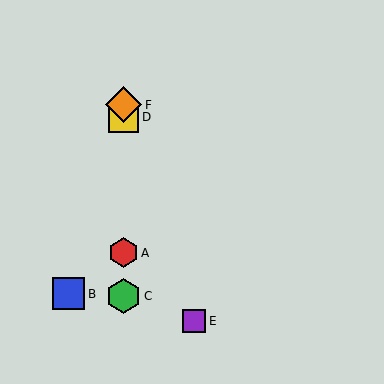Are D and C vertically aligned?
Yes, both are at x≈124.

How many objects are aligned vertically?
4 objects (A, C, D, F) are aligned vertically.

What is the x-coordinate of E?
Object E is at x≈194.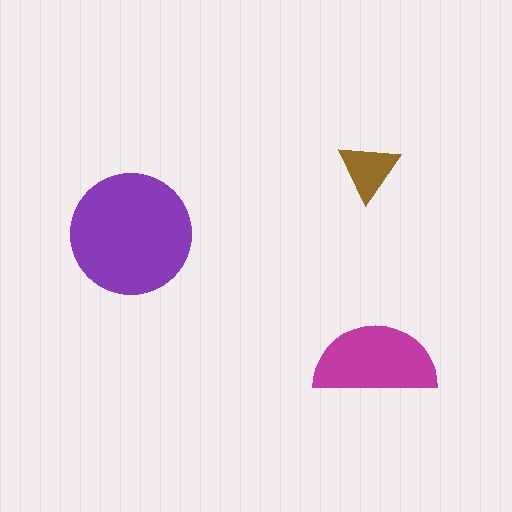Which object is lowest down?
The magenta semicircle is bottommost.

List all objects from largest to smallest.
The purple circle, the magenta semicircle, the brown triangle.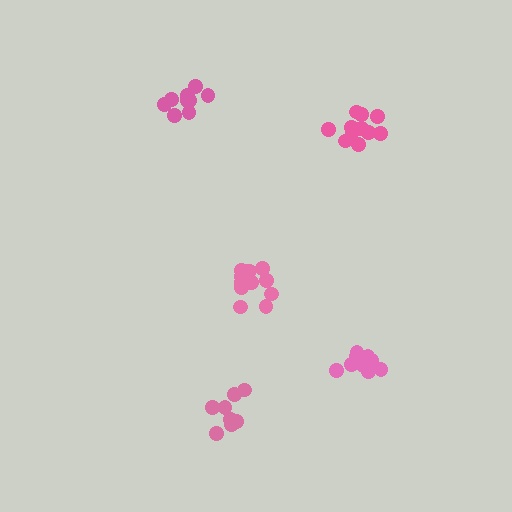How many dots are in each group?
Group 1: 9 dots, Group 2: 11 dots, Group 3: 9 dots, Group 4: 14 dots, Group 5: 8 dots (51 total).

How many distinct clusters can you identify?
There are 5 distinct clusters.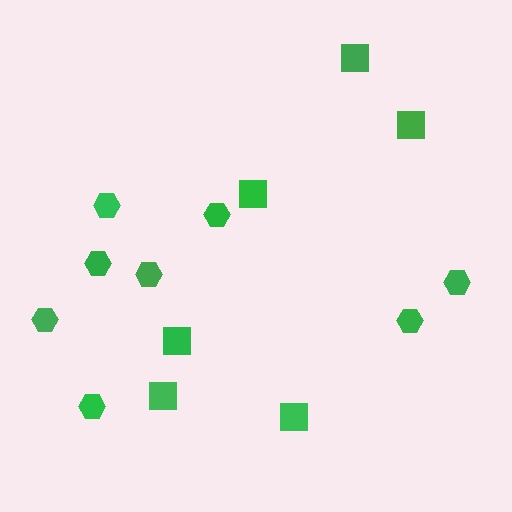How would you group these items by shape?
There are 2 groups: one group of hexagons (8) and one group of squares (6).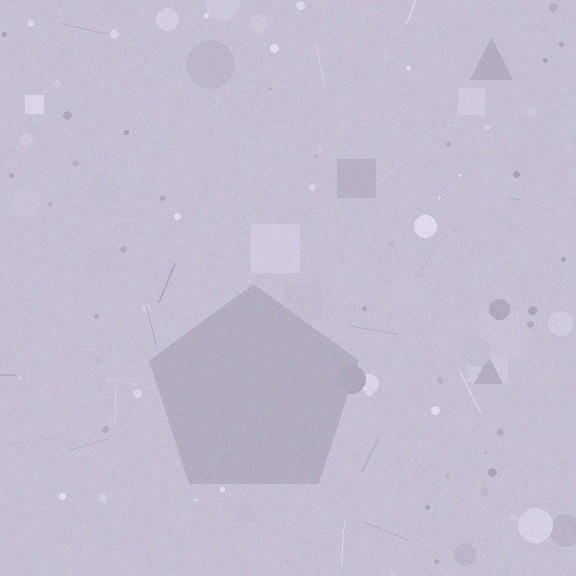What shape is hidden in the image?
A pentagon is hidden in the image.